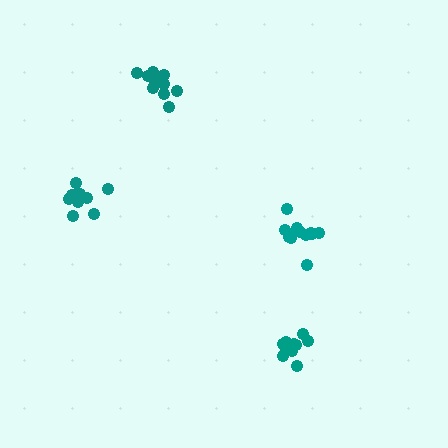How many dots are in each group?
Group 1: 12 dots, Group 2: 11 dots, Group 3: 11 dots, Group 4: 13 dots (47 total).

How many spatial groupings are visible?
There are 4 spatial groupings.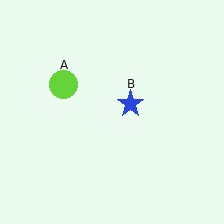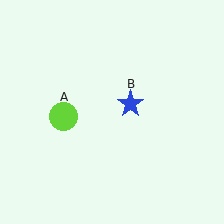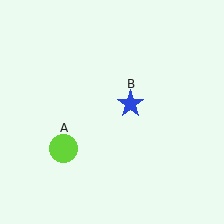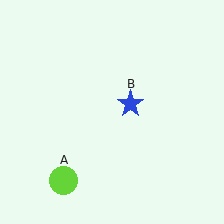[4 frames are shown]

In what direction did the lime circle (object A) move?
The lime circle (object A) moved down.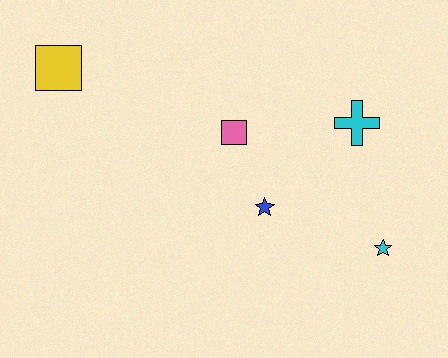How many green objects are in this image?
There are no green objects.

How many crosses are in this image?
There is 1 cross.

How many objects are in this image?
There are 5 objects.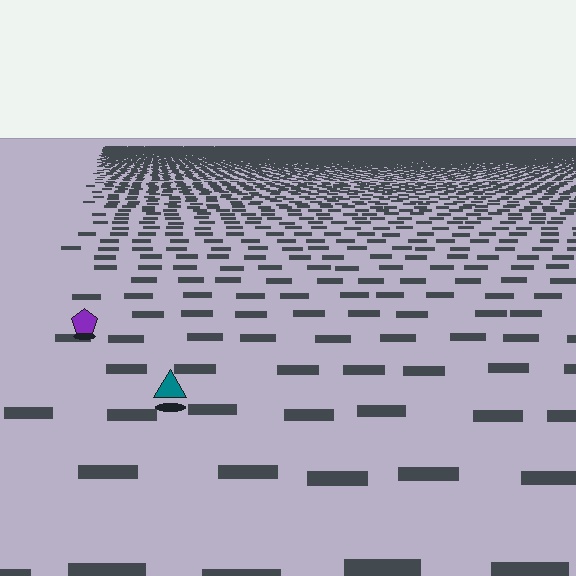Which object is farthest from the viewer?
The purple pentagon is farthest from the viewer. It appears smaller and the ground texture around it is denser.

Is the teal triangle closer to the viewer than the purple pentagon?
Yes. The teal triangle is closer — you can tell from the texture gradient: the ground texture is coarser near it.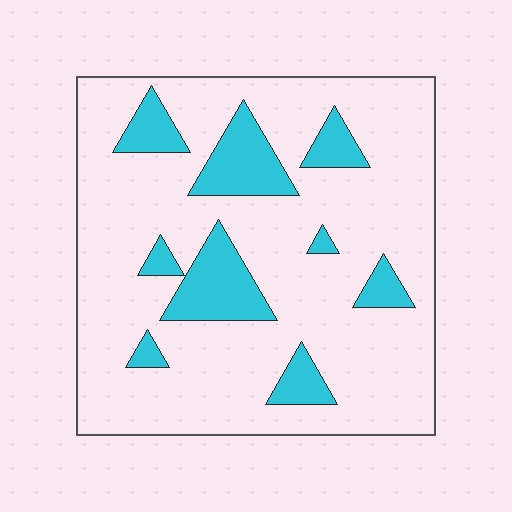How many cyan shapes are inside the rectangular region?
9.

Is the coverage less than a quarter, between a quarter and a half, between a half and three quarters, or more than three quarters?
Less than a quarter.